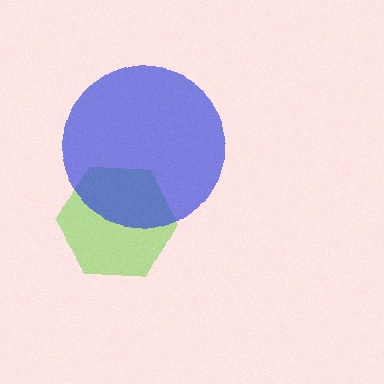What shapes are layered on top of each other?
The layered shapes are: a lime hexagon, a blue circle.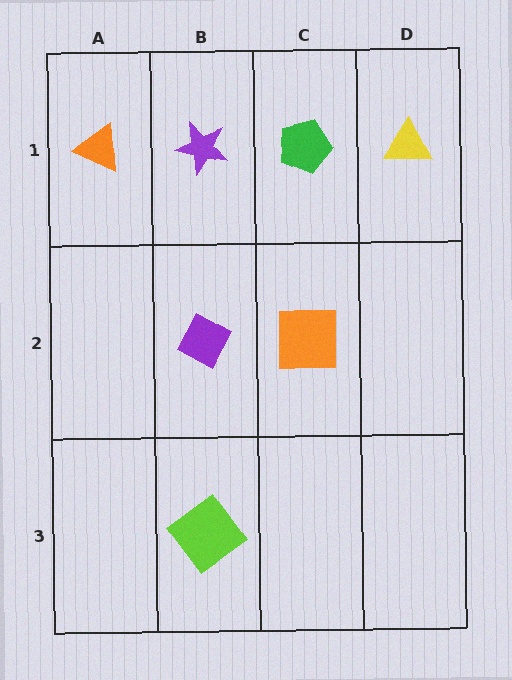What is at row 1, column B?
A purple star.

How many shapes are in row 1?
4 shapes.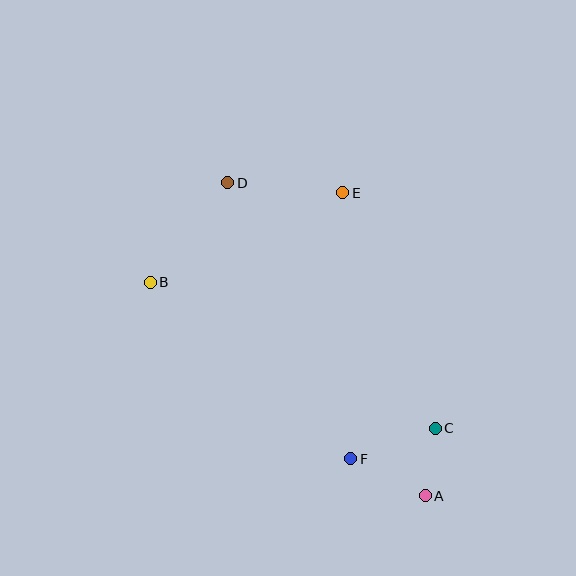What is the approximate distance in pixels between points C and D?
The distance between C and D is approximately 321 pixels.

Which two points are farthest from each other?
Points A and D are farthest from each other.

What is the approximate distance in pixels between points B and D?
The distance between B and D is approximately 126 pixels.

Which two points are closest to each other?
Points A and C are closest to each other.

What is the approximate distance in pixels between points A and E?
The distance between A and E is approximately 314 pixels.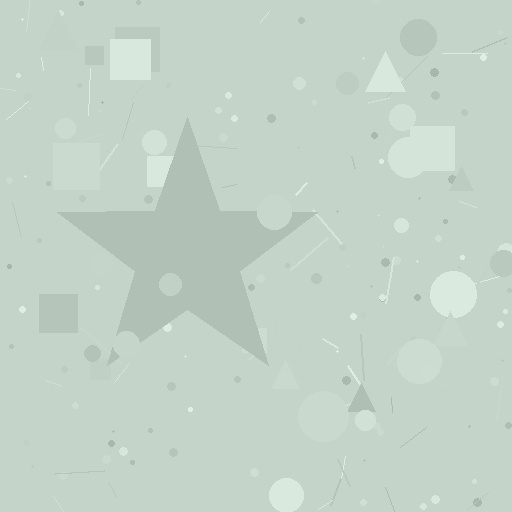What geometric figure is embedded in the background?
A star is embedded in the background.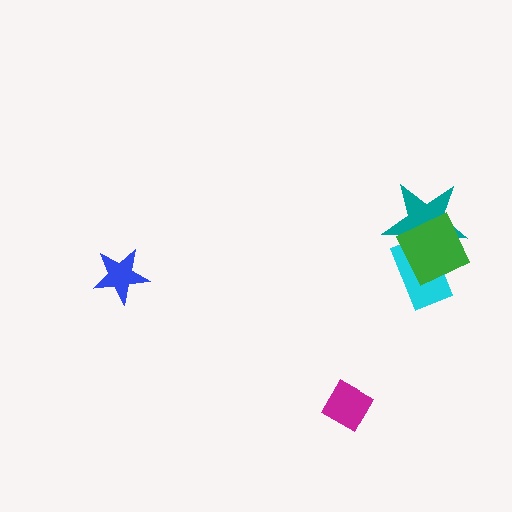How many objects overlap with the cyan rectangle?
2 objects overlap with the cyan rectangle.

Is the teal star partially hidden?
Yes, it is partially covered by another shape.